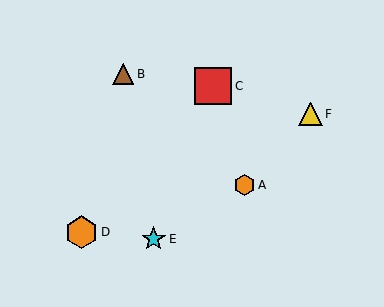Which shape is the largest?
The red square (labeled C) is the largest.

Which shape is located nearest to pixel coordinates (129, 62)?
The brown triangle (labeled B) at (123, 74) is nearest to that location.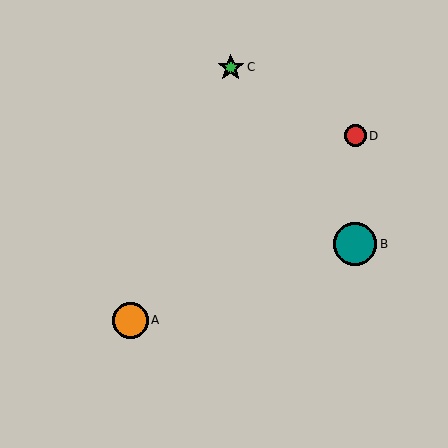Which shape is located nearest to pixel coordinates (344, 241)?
The teal circle (labeled B) at (355, 244) is nearest to that location.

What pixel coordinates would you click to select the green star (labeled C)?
Click at (231, 67) to select the green star C.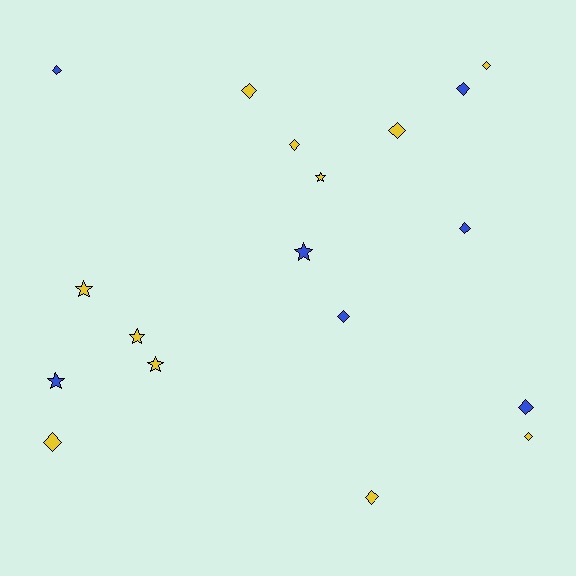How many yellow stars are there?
There are 4 yellow stars.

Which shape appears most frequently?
Diamond, with 12 objects.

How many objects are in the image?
There are 18 objects.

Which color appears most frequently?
Yellow, with 11 objects.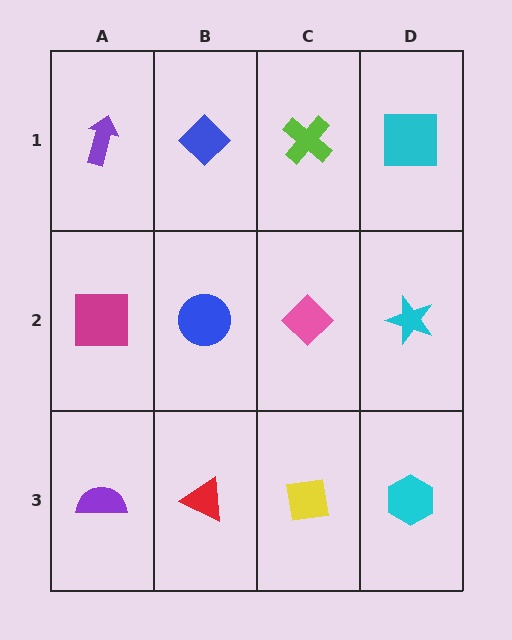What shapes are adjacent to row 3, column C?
A pink diamond (row 2, column C), a red triangle (row 3, column B), a cyan hexagon (row 3, column D).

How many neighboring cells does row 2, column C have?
4.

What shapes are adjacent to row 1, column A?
A magenta square (row 2, column A), a blue diamond (row 1, column B).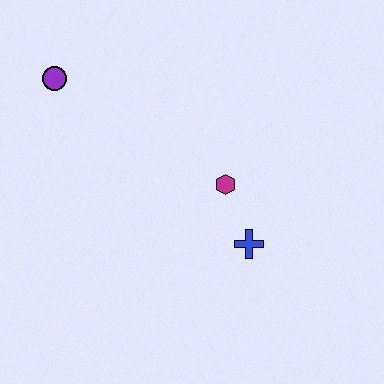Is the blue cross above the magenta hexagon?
No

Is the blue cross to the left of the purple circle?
No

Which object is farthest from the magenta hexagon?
The purple circle is farthest from the magenta hexagon.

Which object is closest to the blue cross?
The magenta hexagon is closest to the blue cross.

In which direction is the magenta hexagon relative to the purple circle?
The magenta hexagon is to the right of the purple circle.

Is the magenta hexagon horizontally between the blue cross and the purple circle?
Yes